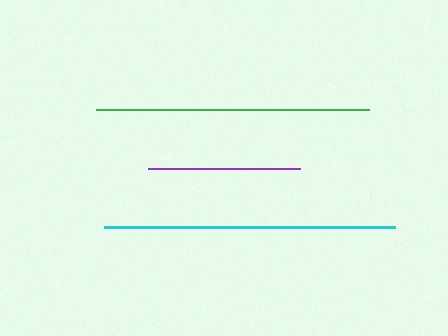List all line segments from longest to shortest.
From longest to shortest: cyan, green, purple.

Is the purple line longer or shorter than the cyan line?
The cyan line is longer than the purple line.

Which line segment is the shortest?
The purple line is the shortest at approximately 152 pixels.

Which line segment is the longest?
The cyan line is the longest at approximately 291 pixels.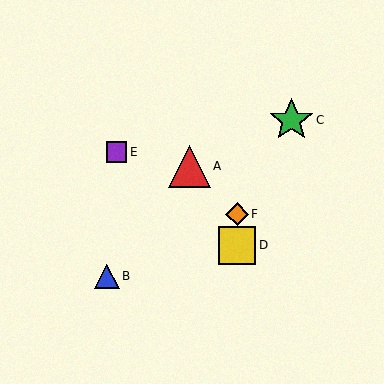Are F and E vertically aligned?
No, F is at x≈237 and E is at x≈116.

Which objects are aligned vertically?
Objects D, F are aligned vertically.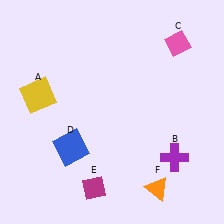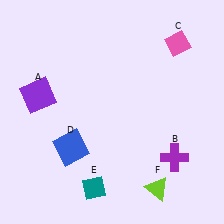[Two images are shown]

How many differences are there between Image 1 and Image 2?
There are 3 differences between the two images.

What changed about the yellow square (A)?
In Image 1, A is yellow. In Image 2, it changed to purple.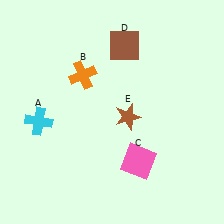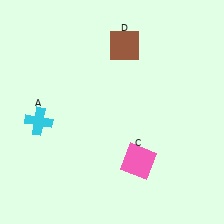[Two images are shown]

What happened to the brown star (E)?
The brown star (E) was removed in Image 2. It was in the bottom-right area of Image 1.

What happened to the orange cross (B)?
The orange cross (B) was removed in Image 2. It was in the top-left area of Image 1.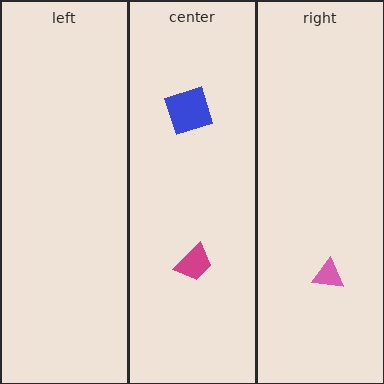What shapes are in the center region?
The blue square, the magenta trapezoid.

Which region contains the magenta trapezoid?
The center region.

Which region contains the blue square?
The center region.